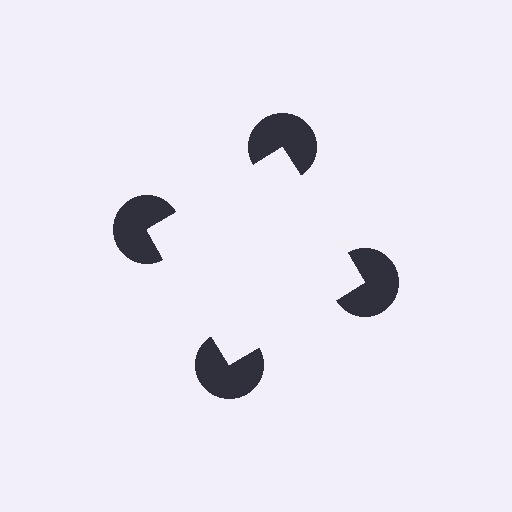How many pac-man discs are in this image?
There are 4 — one at each vertex of the illusory square.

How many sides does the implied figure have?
4 sides.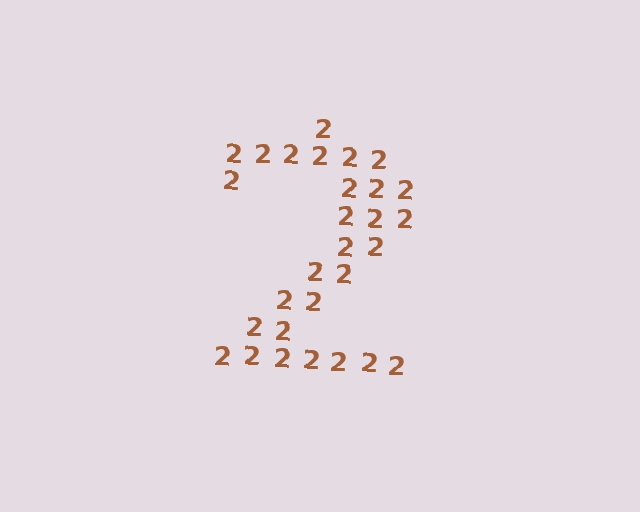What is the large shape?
The large shape is the digit 2.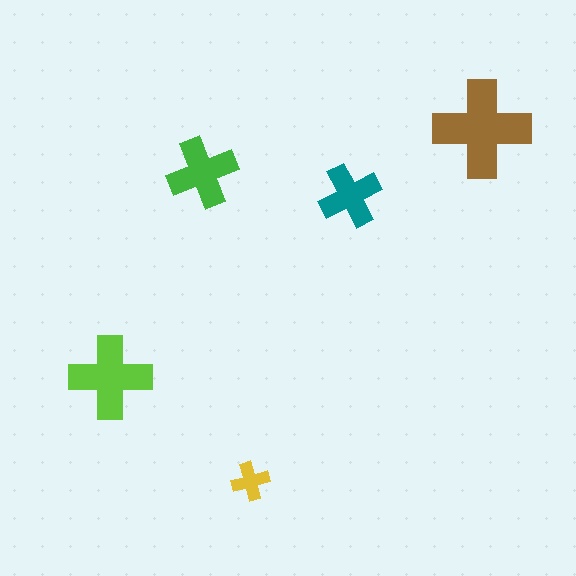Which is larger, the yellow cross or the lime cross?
The lime one.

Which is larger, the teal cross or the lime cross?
The lime one.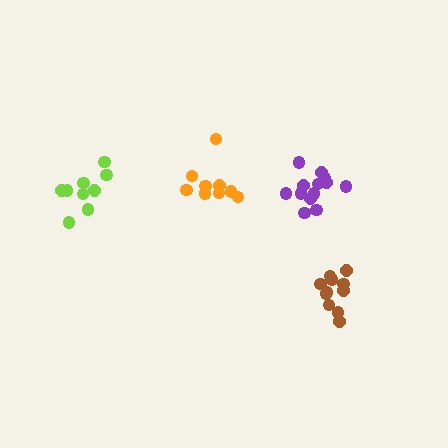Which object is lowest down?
The brown cluster is bottommost.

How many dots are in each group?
Group 1: 9 dots, Group 2: 9 dots, Group 3: 11 dots, Group 4: 13 dots (42 total).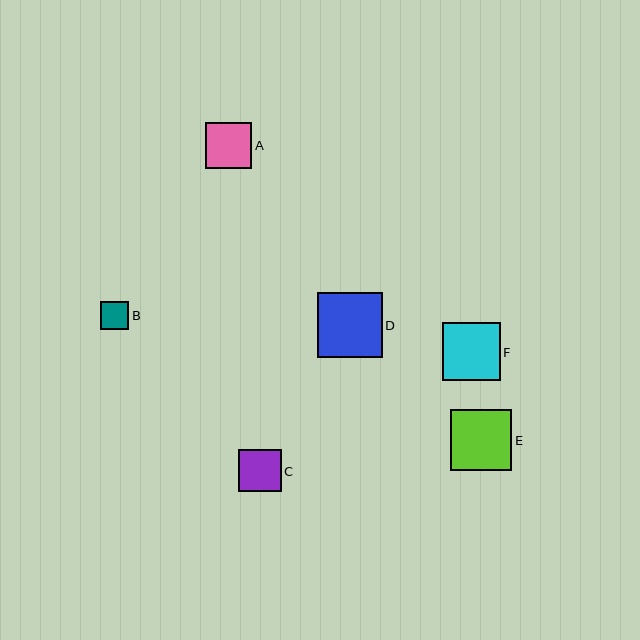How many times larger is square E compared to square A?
Square E is approximately 1.3 times the size of square A.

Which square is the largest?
Square D is the largest with a size of approximately 65 pixels.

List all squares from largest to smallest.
From largest to smallest: D, E, F, A, C, B.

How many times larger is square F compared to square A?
Square F is approximately 1.3 times the size of square A.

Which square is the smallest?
Square B is the smallest with a size of approximately 28 pixels.